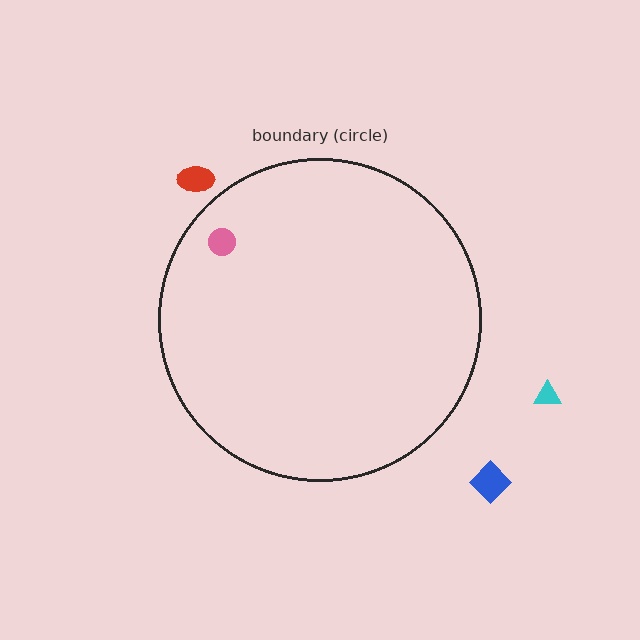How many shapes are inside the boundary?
1 inside, 3 outside.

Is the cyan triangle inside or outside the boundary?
Outside.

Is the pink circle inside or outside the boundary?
Inside.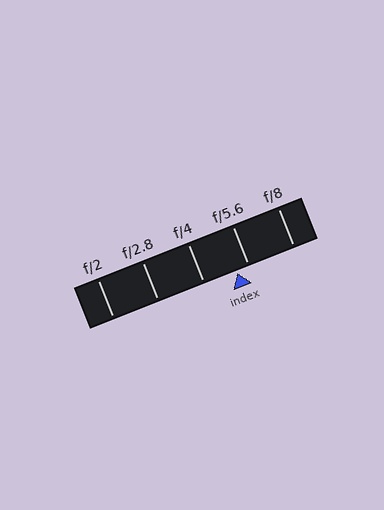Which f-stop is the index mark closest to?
The index mark is closest to f/5.6.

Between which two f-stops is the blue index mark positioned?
The index mark is between f/4 and f/5.6.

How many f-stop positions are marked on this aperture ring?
There are 5 f-stop positions marked.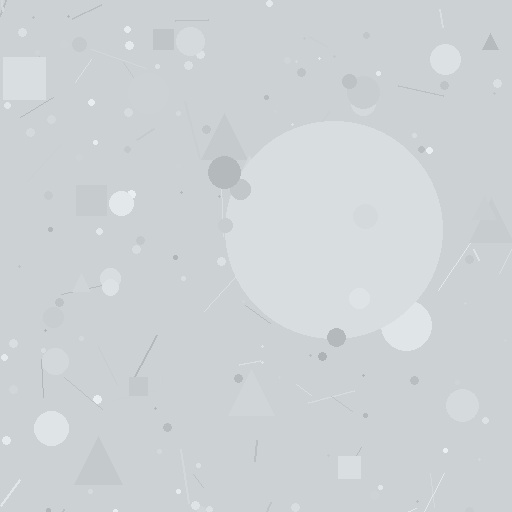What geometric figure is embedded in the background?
A circle is embedded in the background.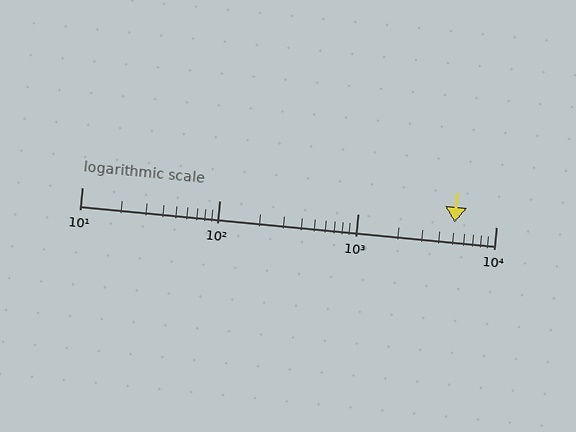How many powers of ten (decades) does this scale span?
The scale spans 3 decades, from 10 to 10000.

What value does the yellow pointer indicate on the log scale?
The pointer indicates approximately 5000.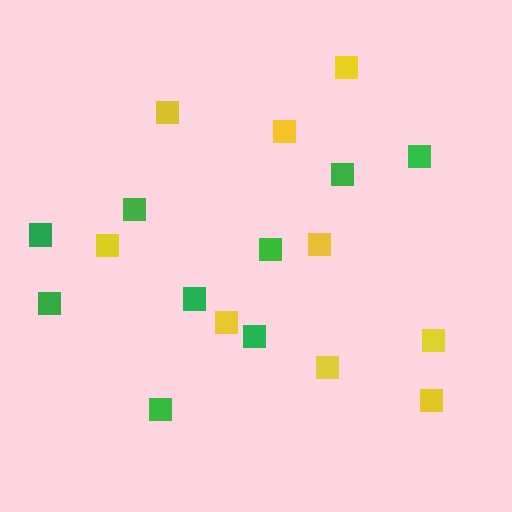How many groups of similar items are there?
There are 2 groups: one group of green squares (9) and one group of yellow squares (9).